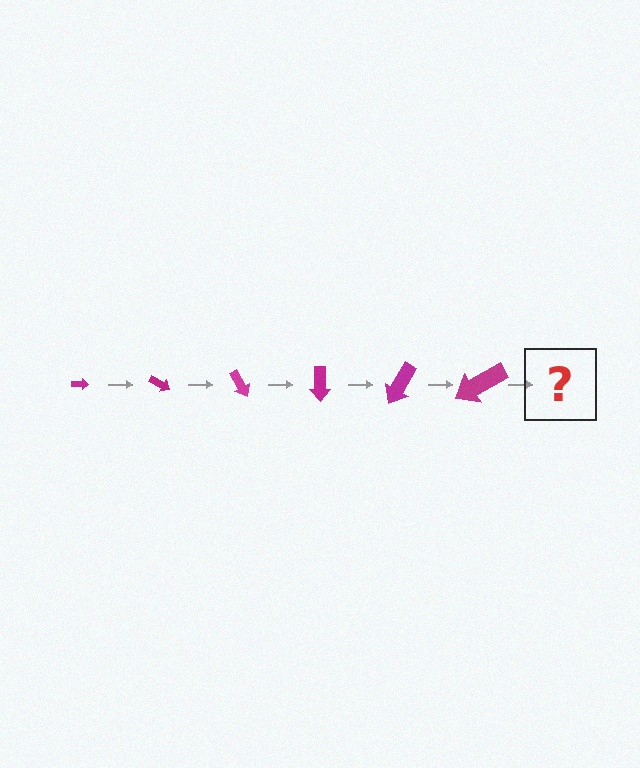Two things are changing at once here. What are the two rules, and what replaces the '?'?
The two rules are that the arrow grows larger each step and it rotates 30 degrees each step. The '?' should be an arrow, larger than the previous one and rotated 180 degrees from the start.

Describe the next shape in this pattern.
It should be an arrow, larger than the previous one and rotated 180 degrees from the start.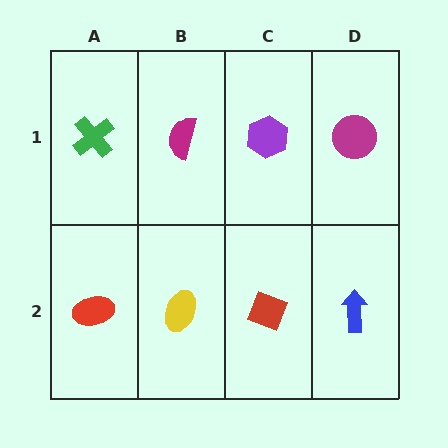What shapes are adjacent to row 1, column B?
A yellow ellipse (row 2, column B), a green cross (row 1, column A), a purple hexagon (row 1, column C).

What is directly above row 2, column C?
A purple hexagon.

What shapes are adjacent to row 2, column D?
A magenta circle (row 1, column D), a red diamond (row 2, column C).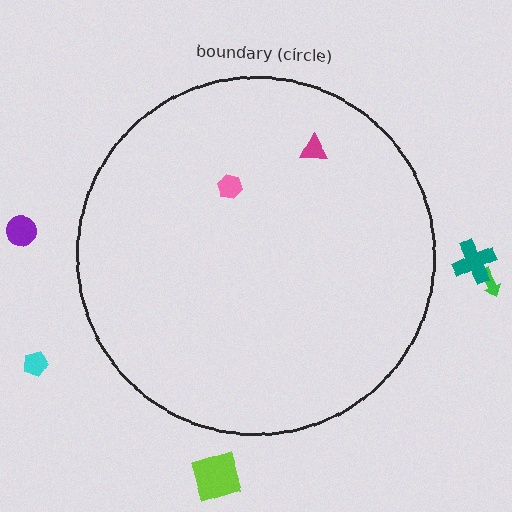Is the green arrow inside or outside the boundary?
Outside.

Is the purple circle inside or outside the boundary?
Outside.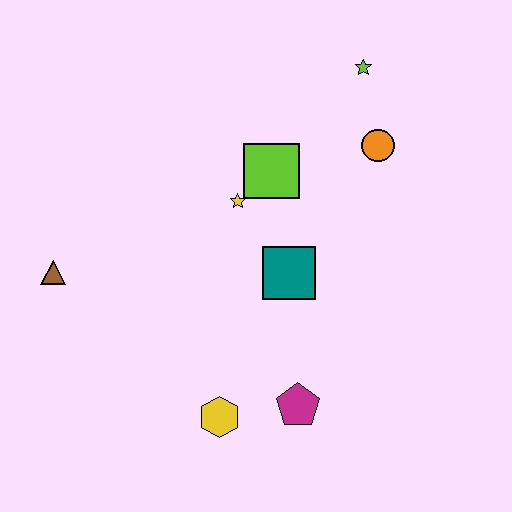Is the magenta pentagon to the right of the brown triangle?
Yes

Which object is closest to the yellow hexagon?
The magenta pentagon is closest to the yellow hexagon.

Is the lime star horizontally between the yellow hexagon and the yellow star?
No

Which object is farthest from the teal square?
The brown triangle is farthest from the teal square.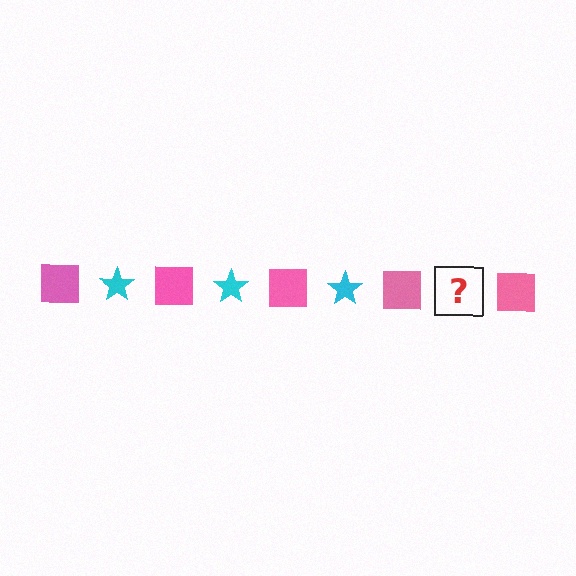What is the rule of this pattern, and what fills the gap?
The rule is that the pattern alternates between pink square and cyan star. The gap should be filled with a cyan star.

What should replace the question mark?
The question mark should be replaced with a cyan star.